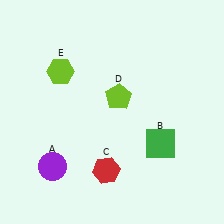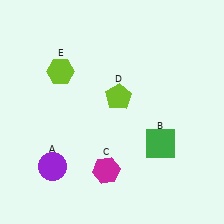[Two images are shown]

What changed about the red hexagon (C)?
In Image 1, C is red. In Image 2, it changed to magenta.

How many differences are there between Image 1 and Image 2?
There is 1 difference between the two images.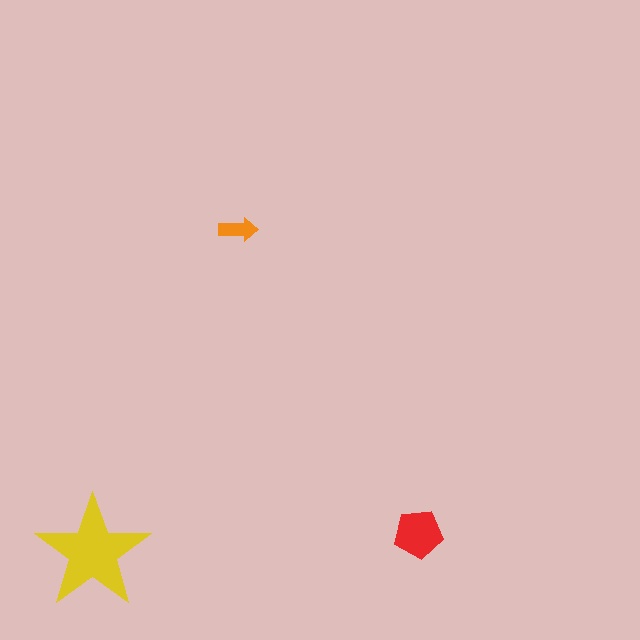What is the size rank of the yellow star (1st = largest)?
1st.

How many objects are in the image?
There are 3 objects in the image.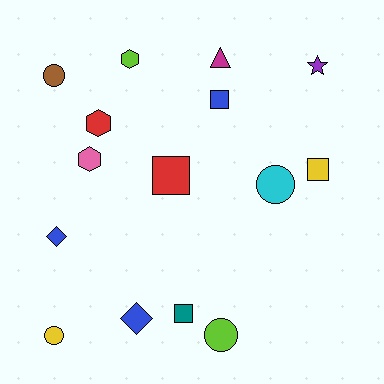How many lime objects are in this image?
There are 2 lime objects.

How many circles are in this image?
There are 4 circles.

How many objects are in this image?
There are 15 objects.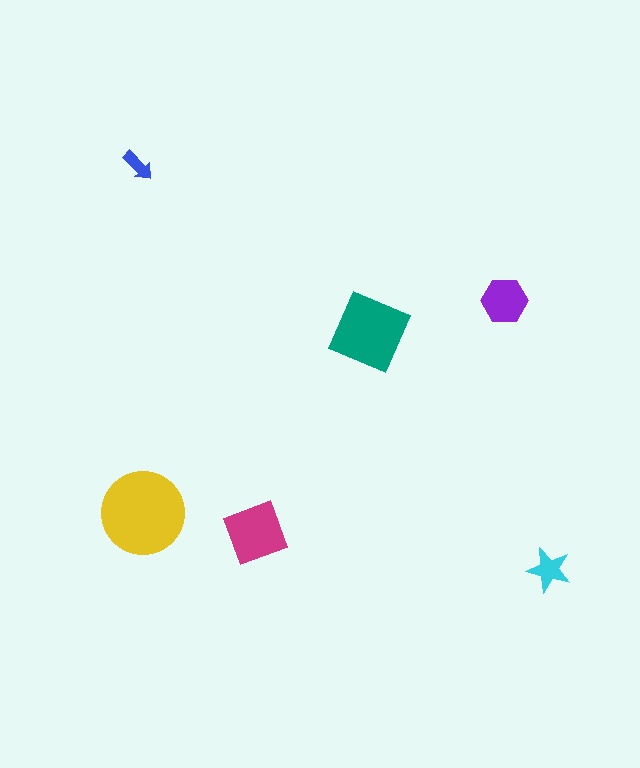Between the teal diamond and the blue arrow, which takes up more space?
The teal diamond.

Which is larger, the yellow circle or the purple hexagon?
The yellow circle.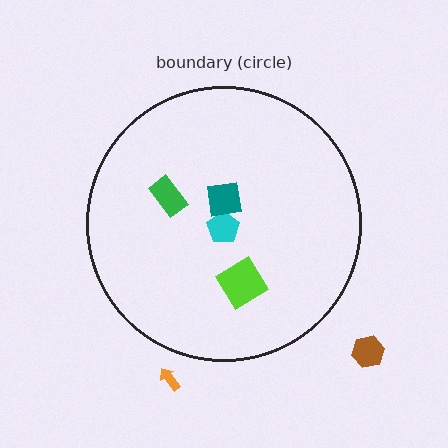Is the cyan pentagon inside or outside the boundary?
Inside.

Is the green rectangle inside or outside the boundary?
Inside.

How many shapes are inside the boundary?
4 inside, 2 outside.